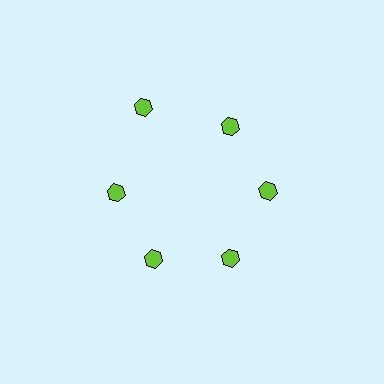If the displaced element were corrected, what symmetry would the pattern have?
It would have 6-fold rotational symmetry — the pattern would map onto itself every 60 degrees.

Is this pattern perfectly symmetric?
No. The 6 lime hexagons are arranged in a ring, but one element near the 11 o'clock position is pushed outward from the center, breaking the 6-fold rotational symmetry.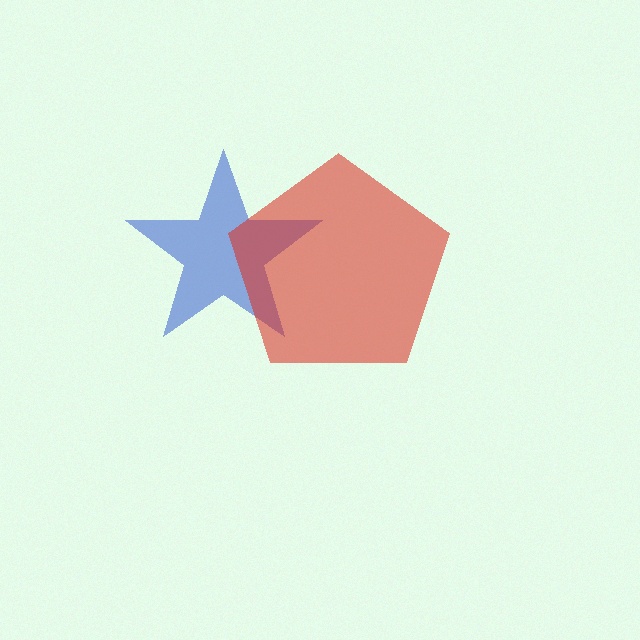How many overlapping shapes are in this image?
There are 2 overlapping shapes in the image.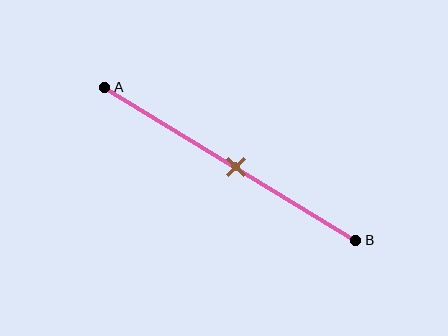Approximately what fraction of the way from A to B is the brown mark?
The brown mark is approximately 50% of the way from A to B.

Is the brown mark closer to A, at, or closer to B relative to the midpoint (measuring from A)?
The brown mark is approximately at the midpoint of segment AB.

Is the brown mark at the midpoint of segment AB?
Yes, the mark is approximately at the midpoint.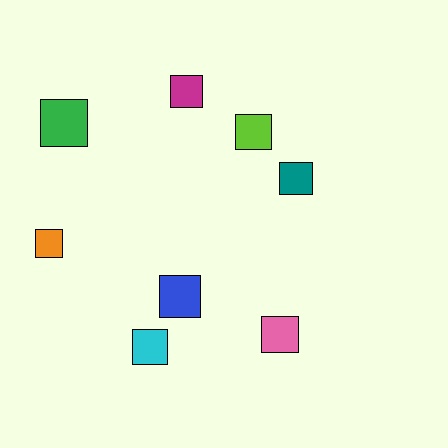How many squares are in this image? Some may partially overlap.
There are 8 squares.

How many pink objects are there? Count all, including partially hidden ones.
There is 1 pink object.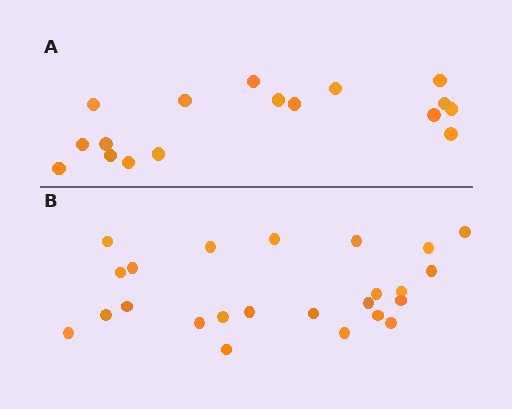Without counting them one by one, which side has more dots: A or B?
Region B (the bottom region) has more dots.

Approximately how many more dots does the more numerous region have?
Region B has roughly 8 or so more dots than region A.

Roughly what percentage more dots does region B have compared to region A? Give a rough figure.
About 40% more.